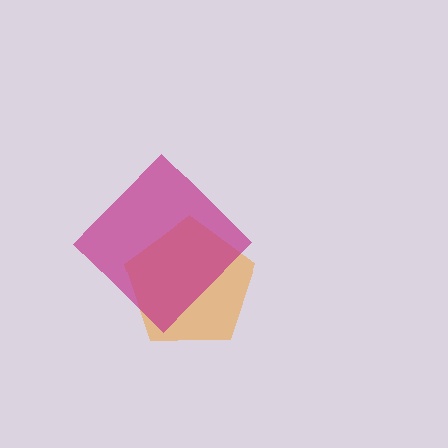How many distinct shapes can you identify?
There are 2 distinct shapes: an orange pentagon, a magenta diamond.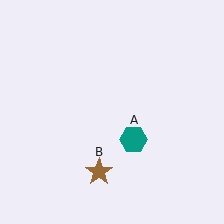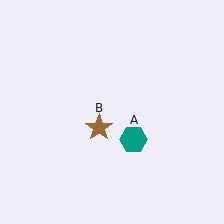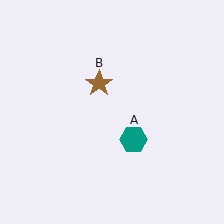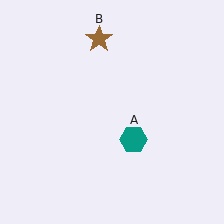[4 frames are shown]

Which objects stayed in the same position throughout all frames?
Teal hexagon (object A) remained stationary.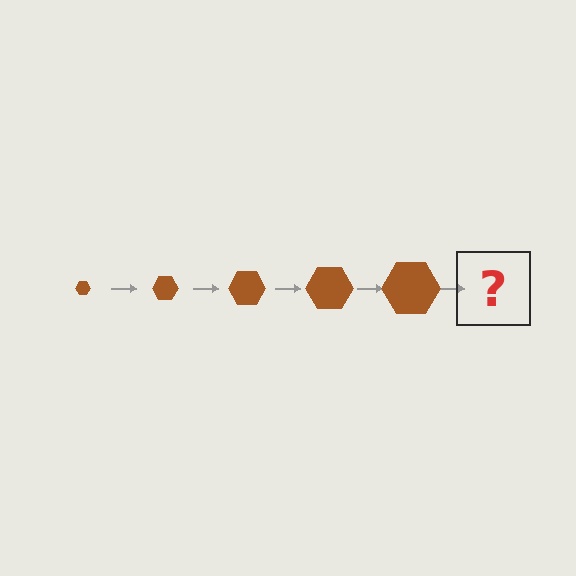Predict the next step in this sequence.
The next step is a brown hexagon, larger than the previous one.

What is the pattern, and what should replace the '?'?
The pattern is that the hexagon gets progressively larger each step. The '?' should be a brown hexagon, larger than the previous one.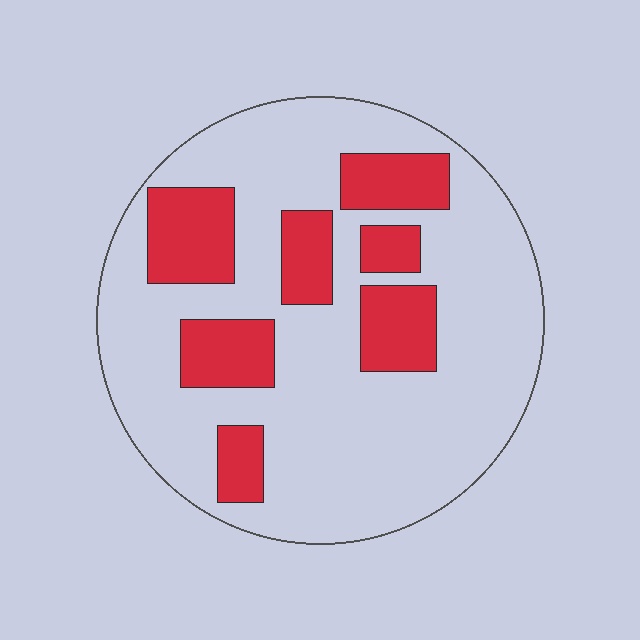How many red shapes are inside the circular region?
7.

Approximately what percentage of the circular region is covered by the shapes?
Approximately 25%.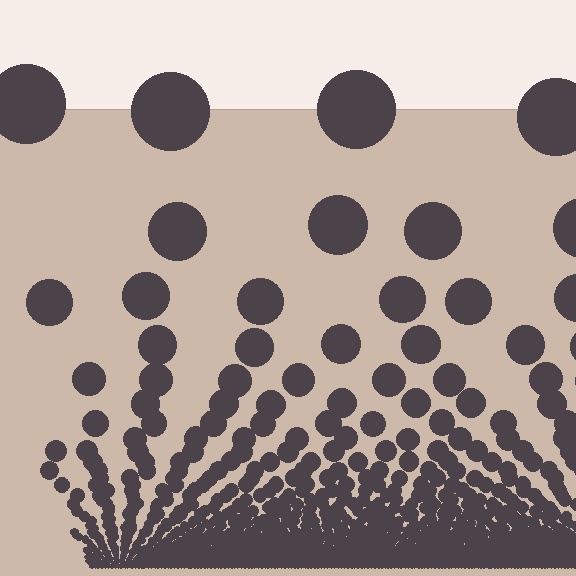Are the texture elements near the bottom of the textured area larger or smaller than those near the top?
Smaller. The gradient is inverted — elements near the bottom are smaller and denser.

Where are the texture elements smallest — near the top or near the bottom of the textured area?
Near the bottom.